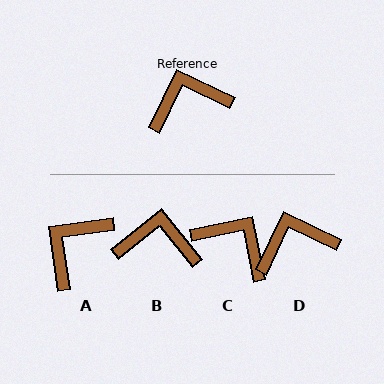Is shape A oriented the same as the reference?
No, it is off by about 33 degrees.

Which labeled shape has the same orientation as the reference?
D.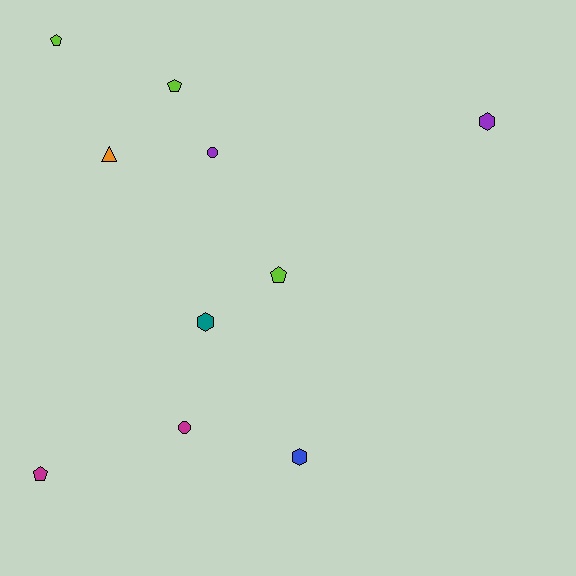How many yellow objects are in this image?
There are no yellow objects.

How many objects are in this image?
There are 10 objects.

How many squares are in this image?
There are no squares.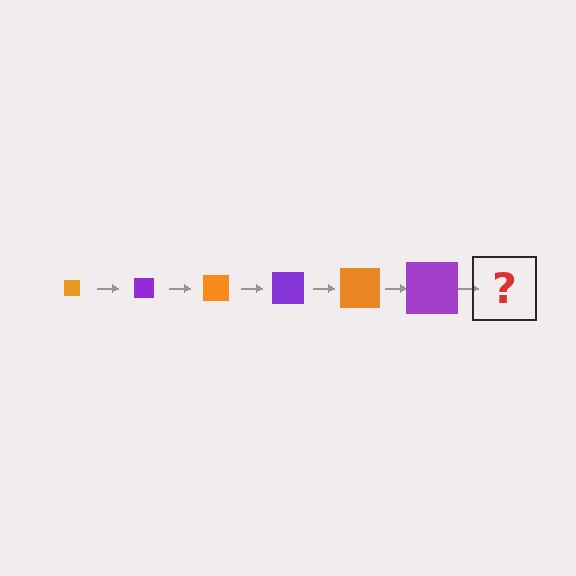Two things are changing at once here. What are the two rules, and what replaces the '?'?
The two rules are that the square grows larger each step and the color cycles through orange and purple. The '?' should be an orange square, larger than the previous one.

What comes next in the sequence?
The next element should be an orange square, larger than the previous one.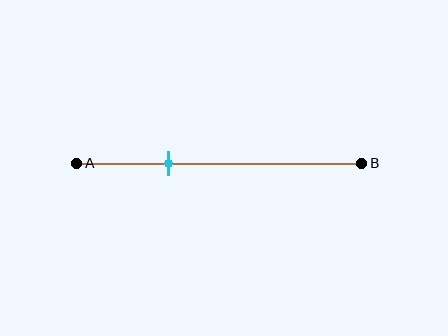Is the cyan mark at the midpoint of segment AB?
No, the mark is at about 30% from A, not at the 50% midpoint.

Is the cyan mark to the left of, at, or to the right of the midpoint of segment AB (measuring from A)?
The cyan mark is to the left of the midpoint of segment AB.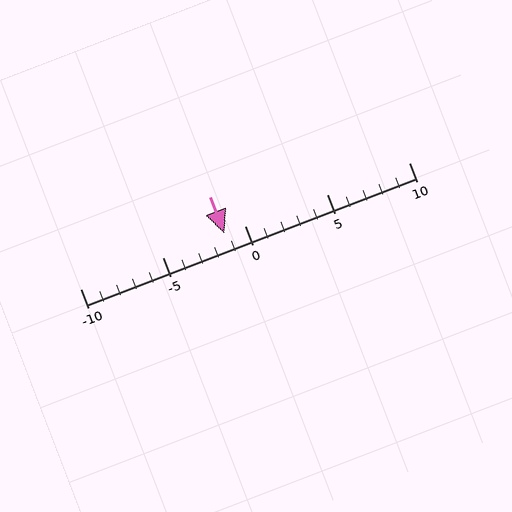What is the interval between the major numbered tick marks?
The major tick marks are spaced 5 units apart.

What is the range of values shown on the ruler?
The ruler shows values from -10 to 10.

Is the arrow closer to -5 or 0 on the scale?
The arrow is closer to 0.